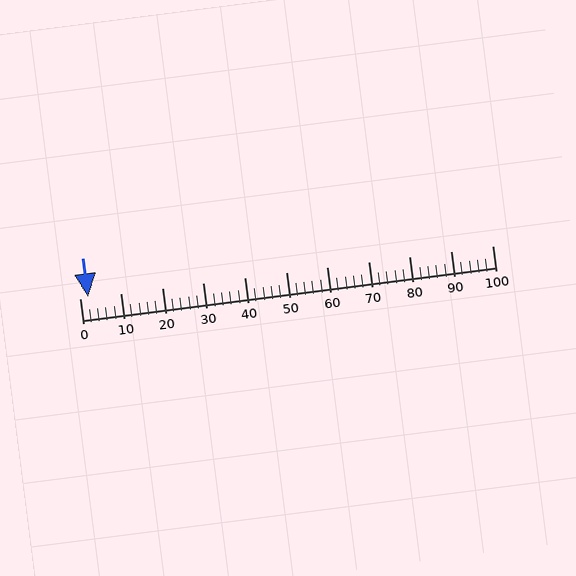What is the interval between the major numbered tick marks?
The major tick marks are spaced 10 units apart.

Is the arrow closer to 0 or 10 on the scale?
The arrow is closer to 0.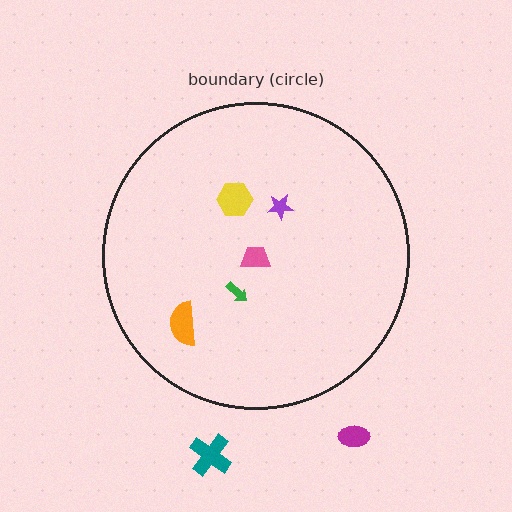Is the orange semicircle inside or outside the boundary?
Inside.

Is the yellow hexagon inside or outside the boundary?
Inside.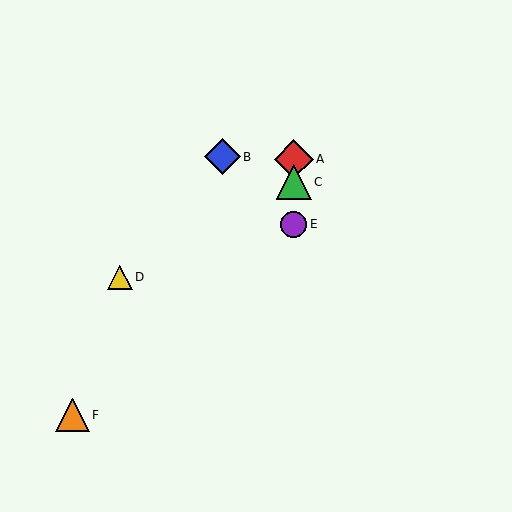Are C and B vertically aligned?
No, C is at x≈294 and B is at x≈222.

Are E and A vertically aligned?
Yes, both are at x≈294.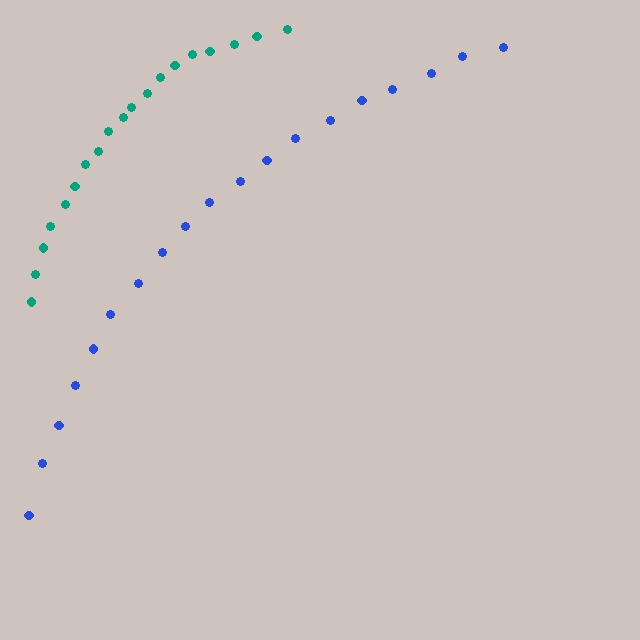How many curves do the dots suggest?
There are 2 distinct paths.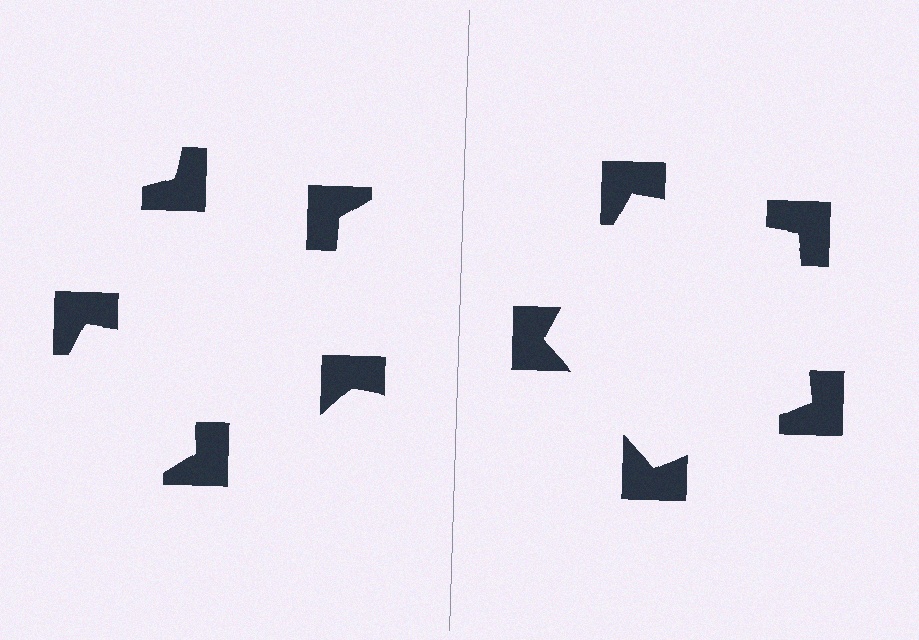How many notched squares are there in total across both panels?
10 — 5 on each side.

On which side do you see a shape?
An illusory pentagon appears on the right side. On the left side the wedge cuts are rotated, so no coherent shape forms.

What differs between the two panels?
The notched squares are positioned identically on both sides; only the wedge orientations differ. On the right they align to a pentagon; on the left they are misaligned.